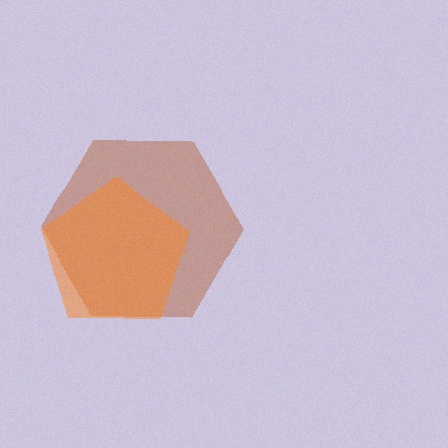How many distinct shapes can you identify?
There are 2 distinct shapes: a brown hexagon, an orange pentagon.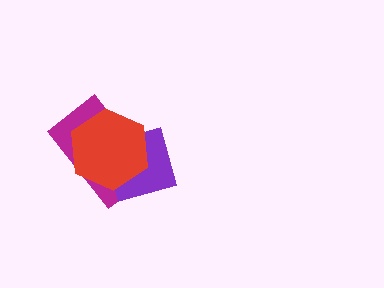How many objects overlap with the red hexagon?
2 objects overlap with the red hexagon.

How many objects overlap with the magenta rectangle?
2 objects overlap with the magenta rectangle.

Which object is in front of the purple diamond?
The red hexagon is in front of the purple diamond.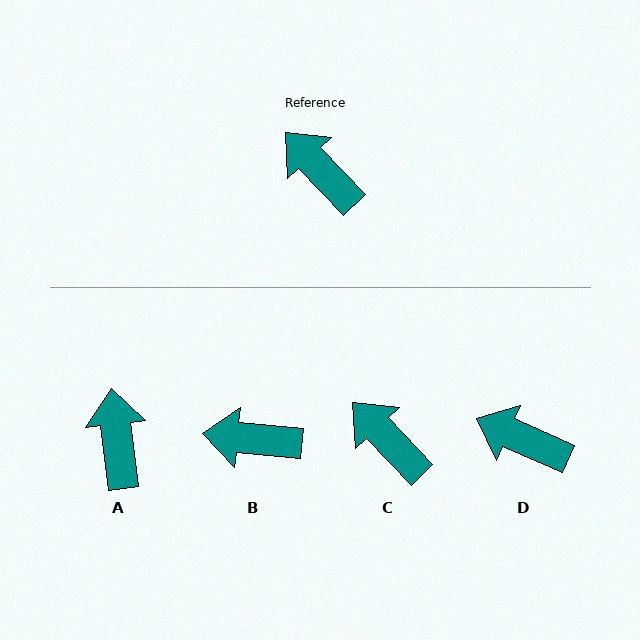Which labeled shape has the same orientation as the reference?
C.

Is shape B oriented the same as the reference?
No, it is off by about 41 degrees.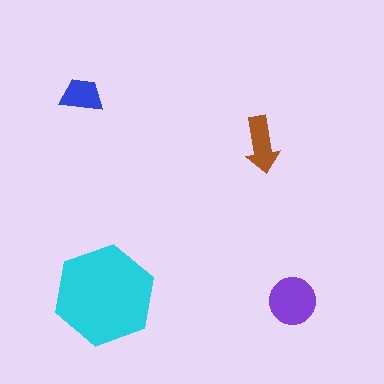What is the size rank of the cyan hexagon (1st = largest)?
1st.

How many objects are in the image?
There are 4 objects in the image.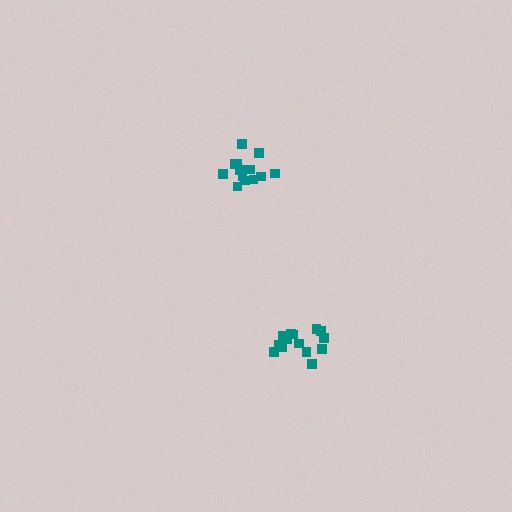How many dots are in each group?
Group 1: 14 dots, Group 2: 13 dots (27 total).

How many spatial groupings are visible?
There are 2 spatial groupings.